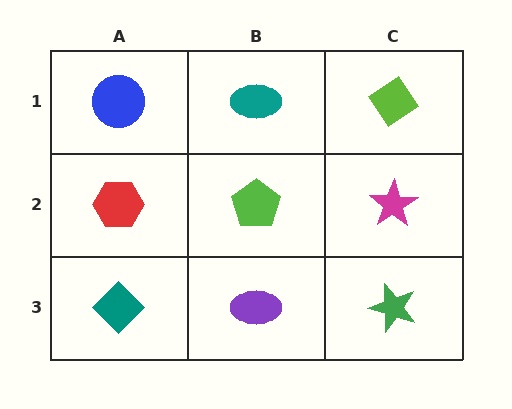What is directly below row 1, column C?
A magenta star.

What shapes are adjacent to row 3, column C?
A magenta star (row 2, column C), a purple ellipse (row 3, column B).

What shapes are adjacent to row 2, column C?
A lime diamond (row 1, column C), a green star (row 3, column C), a lime pentagon (row 2, column B).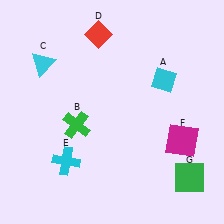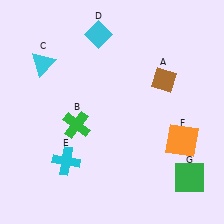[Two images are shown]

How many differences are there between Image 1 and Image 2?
There are 3 differences between the two images.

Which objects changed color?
A changed from cyan to brown. D changed from red to cyan. F changed from magenta to orange.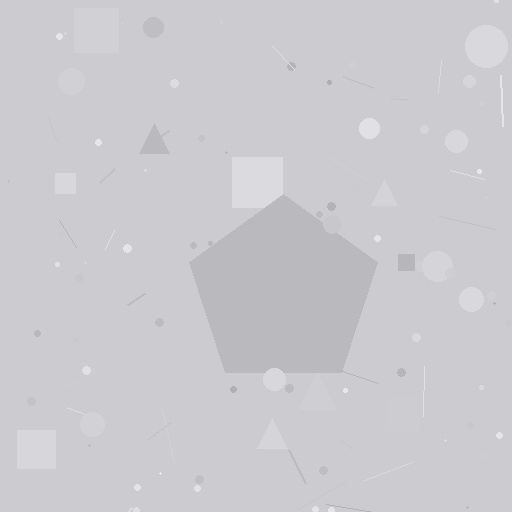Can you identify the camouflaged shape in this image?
The camouflaged shape is a pentagon.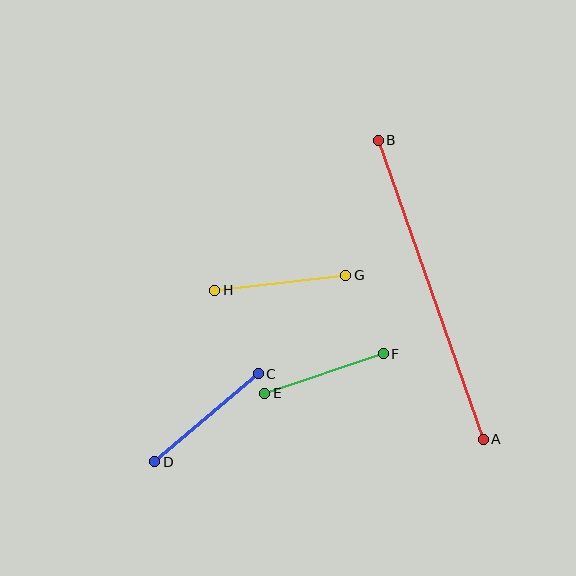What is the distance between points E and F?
The distance is approximately 125 pixels.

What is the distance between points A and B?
The distance is approximately 317 pixels.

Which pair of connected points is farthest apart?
Points A and B are farthest apart.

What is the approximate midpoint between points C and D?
The midpoint is at approximately (207, 418) pixels.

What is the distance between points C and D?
The distance is approximately 136 pixels.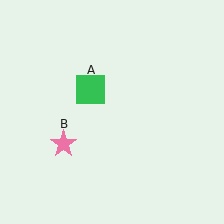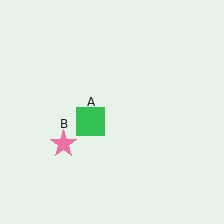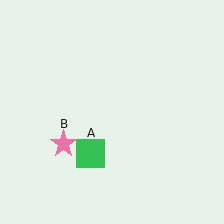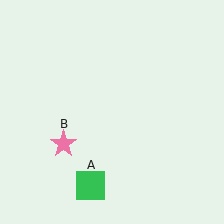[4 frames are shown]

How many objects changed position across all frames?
1 object changed position: green square (object A).